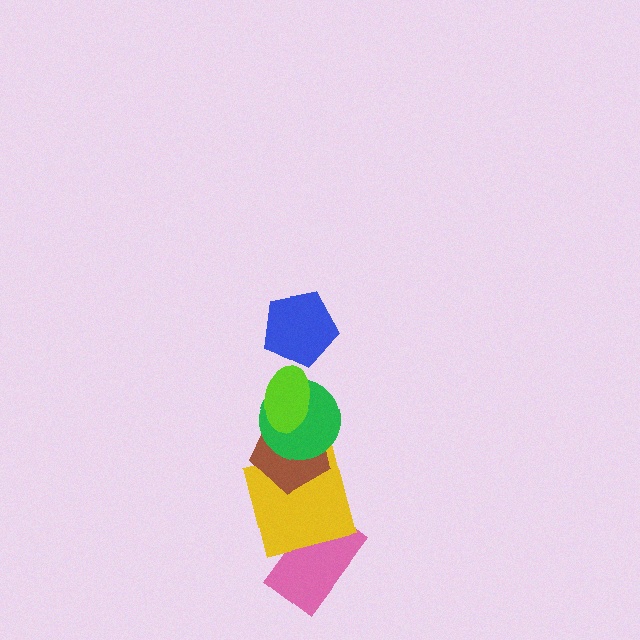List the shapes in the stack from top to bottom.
From top to bottom: the blue pentagon, the lime ellipse, the green circle, the brown pentagon, the yellow square, the pink rectangle.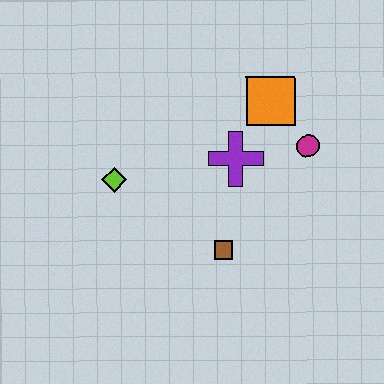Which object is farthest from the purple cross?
The lime diamond is farthest from the purple cross.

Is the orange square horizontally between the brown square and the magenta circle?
Yes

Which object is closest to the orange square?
The magenta circle is closest to the orange square.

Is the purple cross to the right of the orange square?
No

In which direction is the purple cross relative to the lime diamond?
The purple cross is to the right of the lime diamond.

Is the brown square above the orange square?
No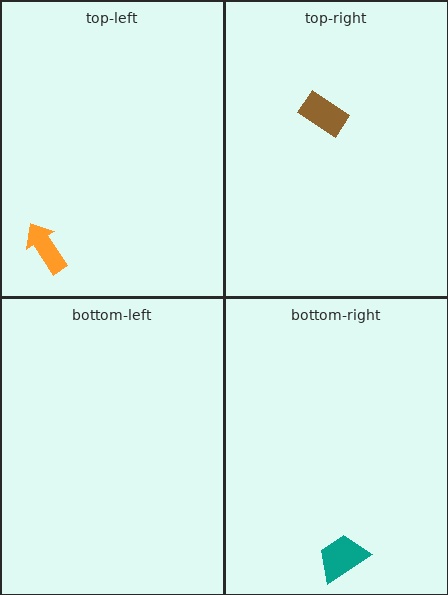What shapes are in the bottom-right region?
The teal trapezoid.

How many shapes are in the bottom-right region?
1.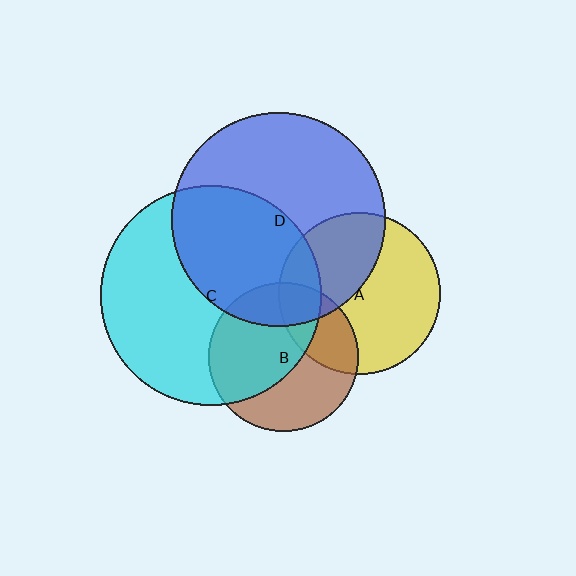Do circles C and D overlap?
Yes.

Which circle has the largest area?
Circle C (cyan).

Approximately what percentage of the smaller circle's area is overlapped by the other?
Approximately 45%.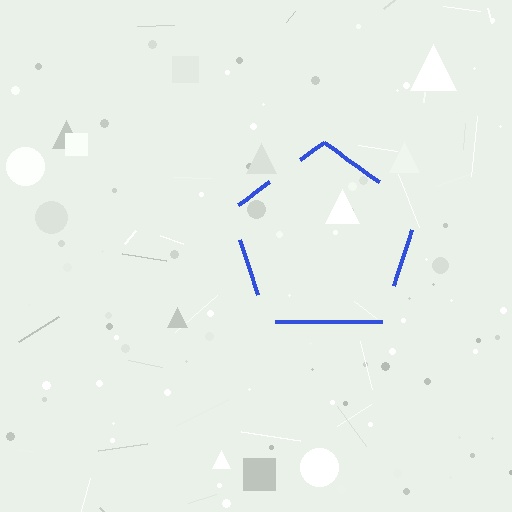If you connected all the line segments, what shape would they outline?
They would outline a pentagon.